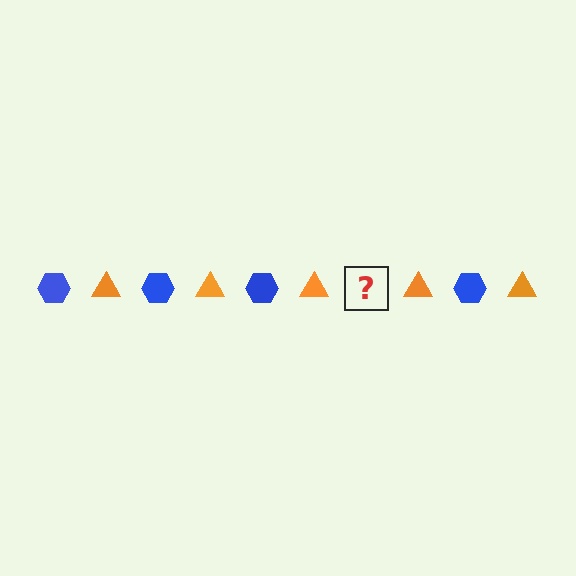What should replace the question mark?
The question mark should be replaced with a blue hexagon.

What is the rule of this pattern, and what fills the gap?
The rule is that the pattern alternates between blue hexagon and orange triangle. The gap should be filled with a blue hexagon.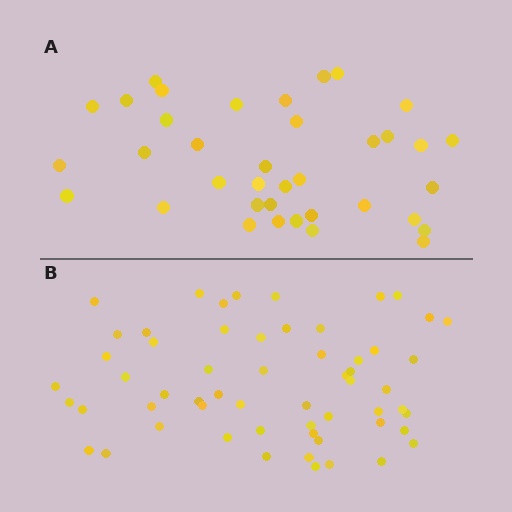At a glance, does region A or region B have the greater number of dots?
Region B (the bottom region) has more dots.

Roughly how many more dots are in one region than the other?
Region B has approximately 20 more dots than region A.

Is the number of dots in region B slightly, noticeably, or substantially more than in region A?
Region B has substantially more. The ratio is roughly 1.6 to 1.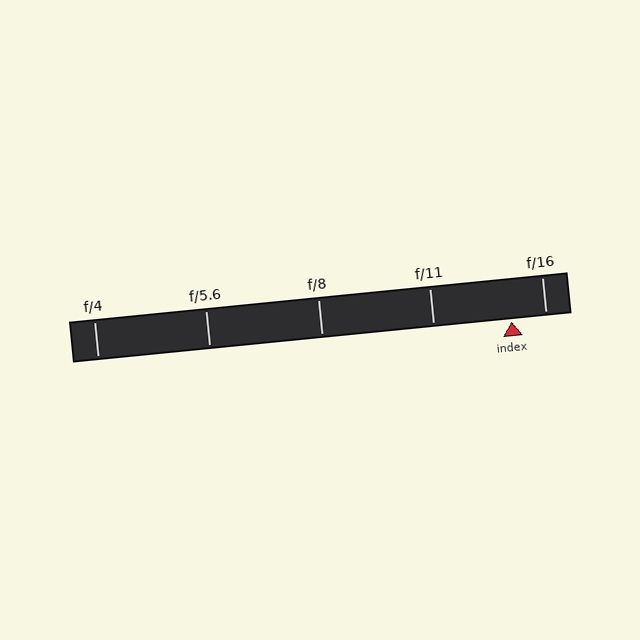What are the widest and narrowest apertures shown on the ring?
The widest aperture shown is f/4 and the narrowest is f/16.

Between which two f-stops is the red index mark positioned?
The index mark is between f/11 and f/16.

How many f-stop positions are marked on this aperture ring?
There are 5 f-stop positions marked.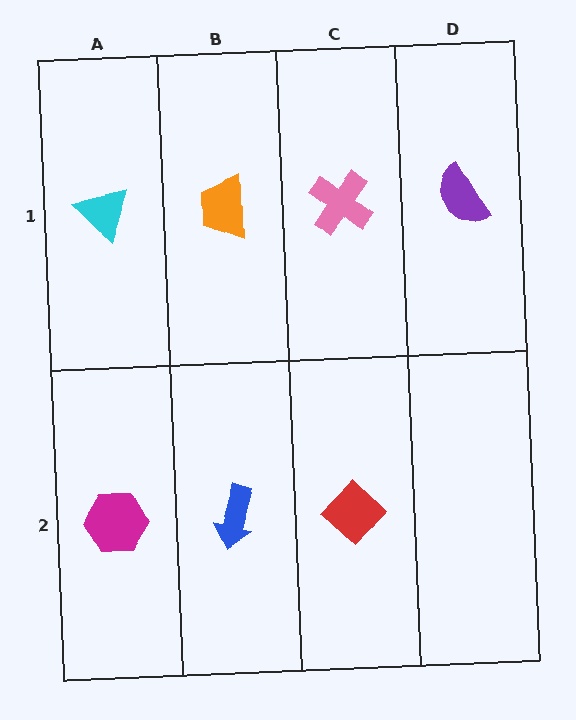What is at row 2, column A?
A magenta hexagon.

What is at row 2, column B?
A blue arrow.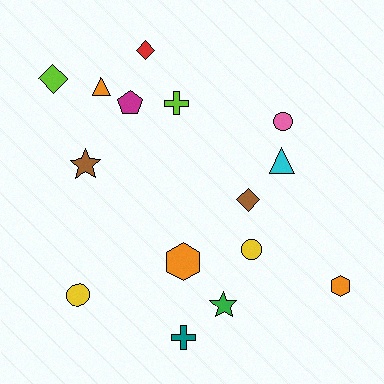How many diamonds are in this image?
There are 3 diamonds.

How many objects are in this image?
There are 15 objects.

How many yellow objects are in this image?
There are 2 yellow objects.